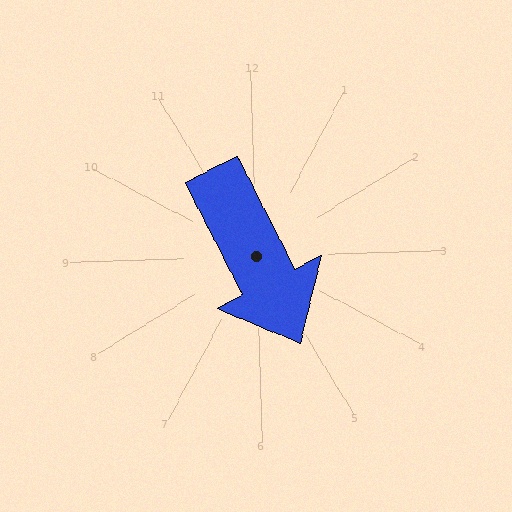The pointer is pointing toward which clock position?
Roughly 5 o'clock.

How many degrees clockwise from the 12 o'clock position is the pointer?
Approximately 155 degrees.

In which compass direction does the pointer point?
Southeast.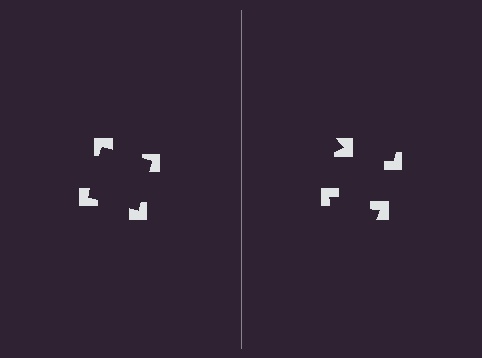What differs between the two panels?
The notched squares are positioned identically on both sides; only the wedge orientations differ. On the left they align to a square; on the right they are misaligned.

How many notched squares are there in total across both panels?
8 — 4 on each side.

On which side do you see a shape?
An illusory square appears on the left side. On the right side the wedge cuts are rotated, so no coherent shape forms.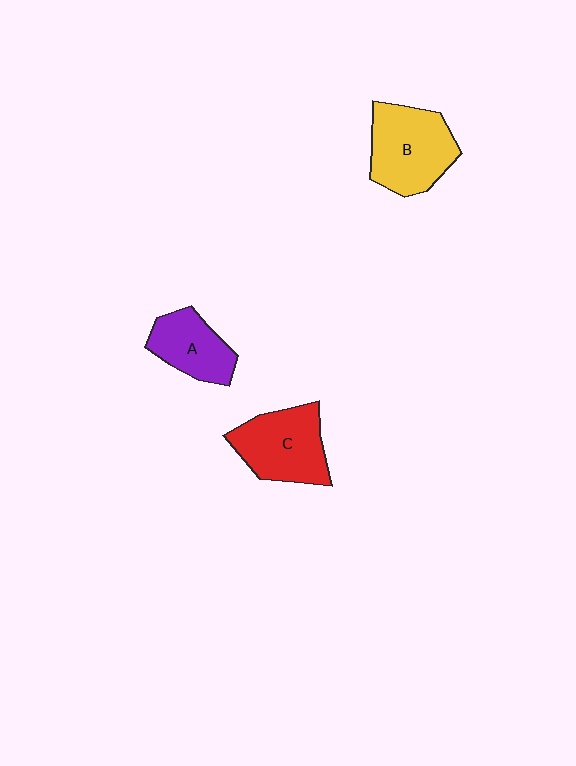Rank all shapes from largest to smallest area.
From largest to smallest: B (yellow), C (red), A (purple).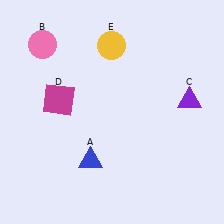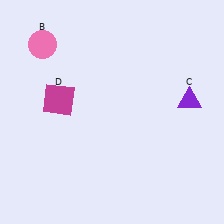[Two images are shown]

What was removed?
The blue triangle (A), the yellow circle (E) were removed in Image 2.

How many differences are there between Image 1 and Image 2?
There are 2 differences between the two images.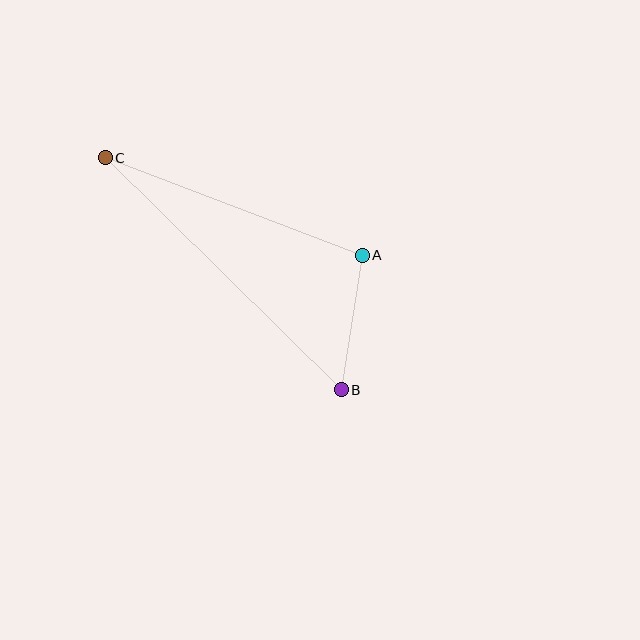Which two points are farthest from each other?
Points B and C are farthest from each other.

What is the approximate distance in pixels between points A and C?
The distance between A and C is approximately 275 pixels.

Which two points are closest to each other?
Points A and B are closest to each other.